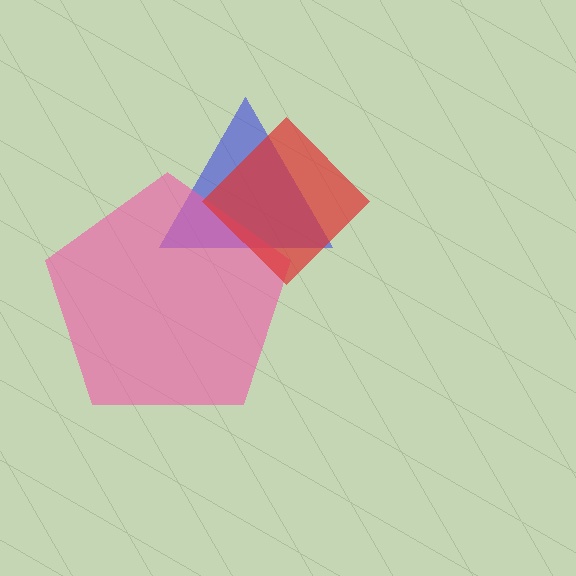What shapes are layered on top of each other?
The layered shapes are: a blue triangle, a pink pentagon, a red diamond.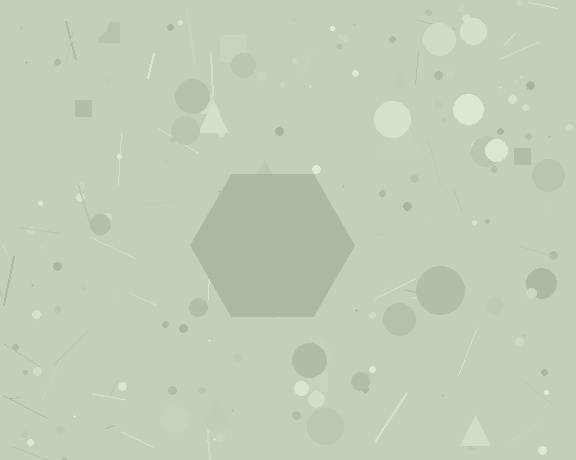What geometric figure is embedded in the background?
A hexagon is embedded in the background.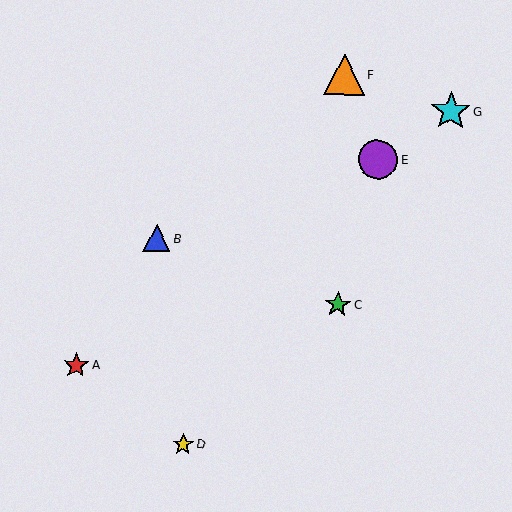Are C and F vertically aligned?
Yes, both are at x≈338.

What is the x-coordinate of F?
Object F is at x≈344.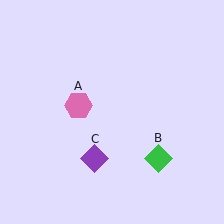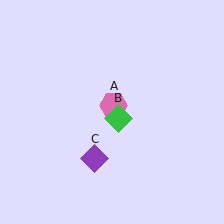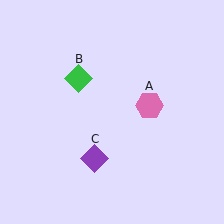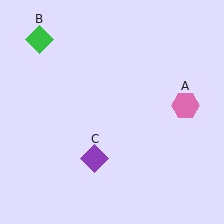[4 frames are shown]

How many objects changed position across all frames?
2 objects changed position: pink hexagon (object A), green diamond (object B).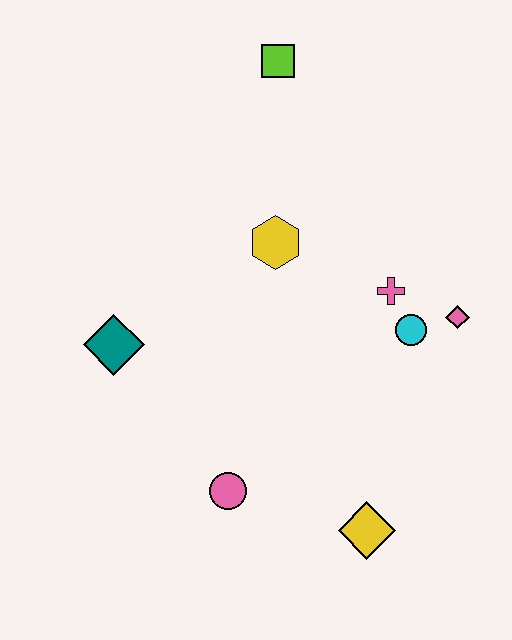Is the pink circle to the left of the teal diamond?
No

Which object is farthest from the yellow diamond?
The lime square is farthest from the yellow diamond.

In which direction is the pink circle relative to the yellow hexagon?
The pink circle is below the yellow hexagon.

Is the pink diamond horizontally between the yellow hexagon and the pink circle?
No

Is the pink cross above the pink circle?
Yes